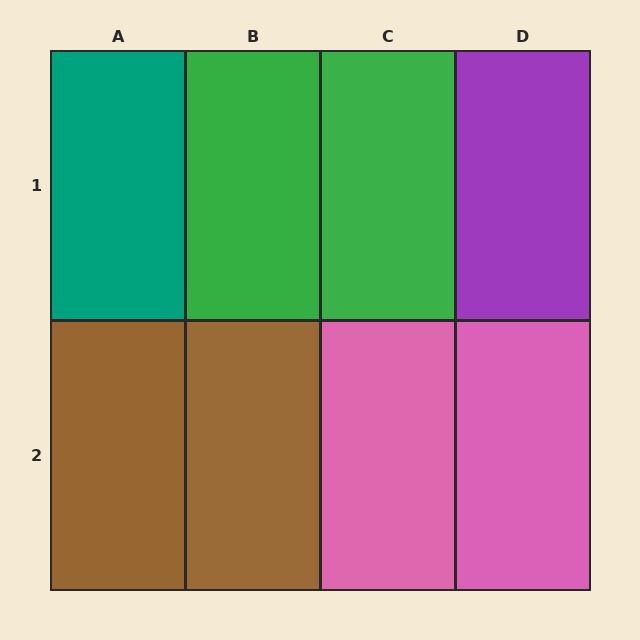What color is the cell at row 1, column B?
Green.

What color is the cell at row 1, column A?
Teal.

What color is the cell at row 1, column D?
Purple.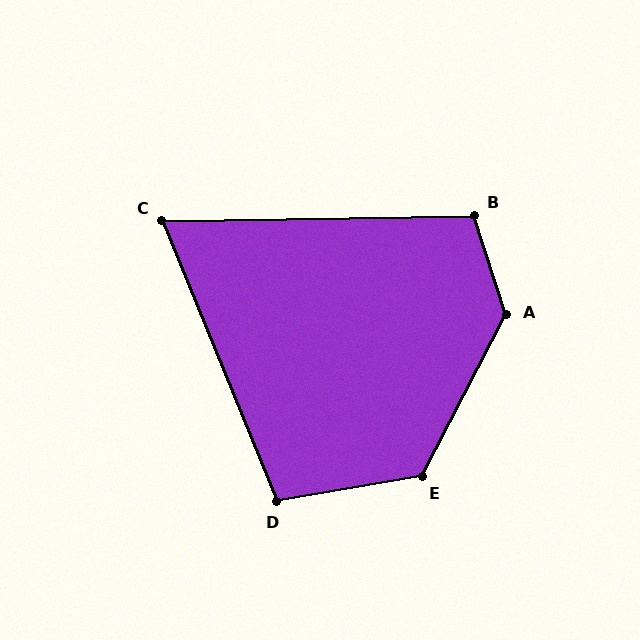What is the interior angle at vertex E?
Approximately 127 degrees (obtuse).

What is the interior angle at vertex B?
Approximately 107 degrees (obtuse).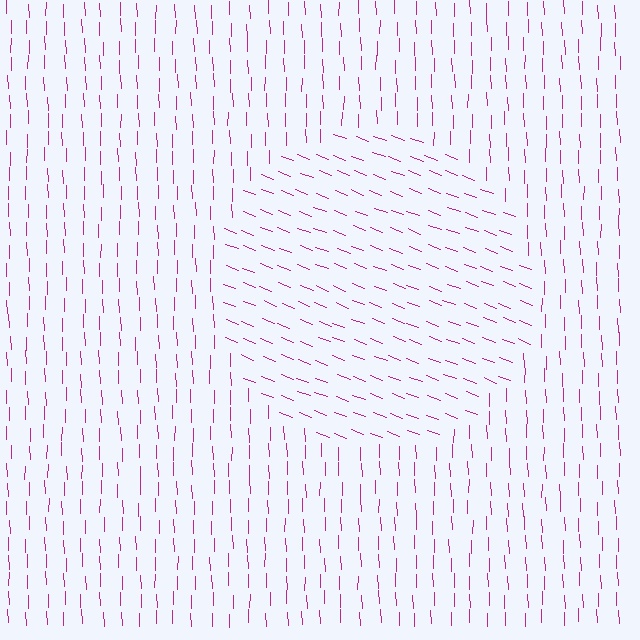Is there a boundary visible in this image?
Yes, there is a texture boundary formed by a change in line orientation.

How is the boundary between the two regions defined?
The boundary is defined purely by a change in line orientation (approximately 68 degrees difference). All lines are the same color and thickness.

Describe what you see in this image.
The image is filled with small magenta line segments. A circle region in the image has lines oriented differently from the surrounding lines, creating a visible texture boundary.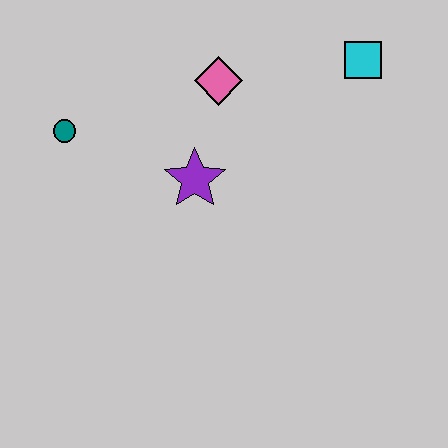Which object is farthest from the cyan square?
The teal circle is farthest from the cyan square.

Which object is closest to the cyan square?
The pink diamond is closest to the cyan square.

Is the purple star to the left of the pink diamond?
Yes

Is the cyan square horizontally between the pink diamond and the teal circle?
No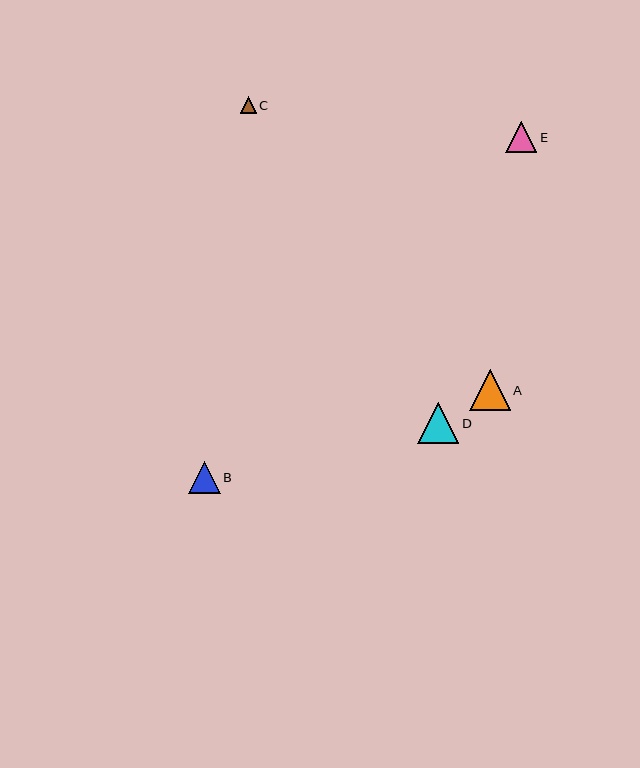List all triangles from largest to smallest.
From largest to smallest: D, A, B, E, C.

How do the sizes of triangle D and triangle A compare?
Triangle D and triangle A are approximately the same size.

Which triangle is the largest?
Triangle D is the largest with a size of approximately 41 pixels.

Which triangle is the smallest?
Triangle C is the smallest with a size of approximately 16 pixels.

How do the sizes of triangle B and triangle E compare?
Triangle B and triangle E are approximately the same size.